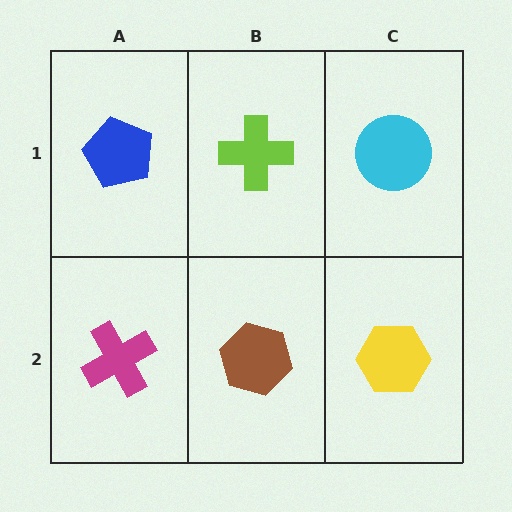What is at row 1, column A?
A blue pentagon.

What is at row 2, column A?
A magenta cross.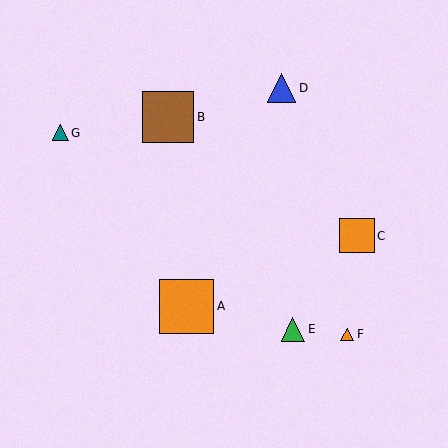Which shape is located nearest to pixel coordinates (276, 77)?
The blue triangle (labeled D) at (282, 88) is nearest to that location.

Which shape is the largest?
The orange square (labeled A) is the largest.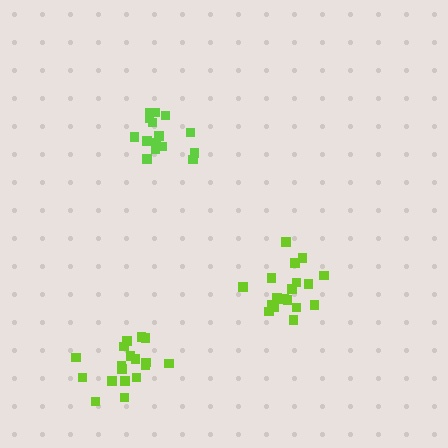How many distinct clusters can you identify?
There are 3 distinct clusters.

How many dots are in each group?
Group 1: 18 dots, Group 2: 15 dots, Group 3: 18 dots (51 total).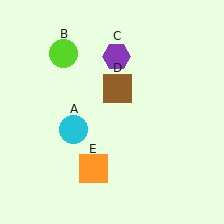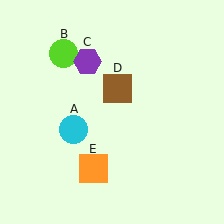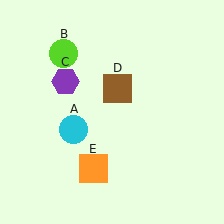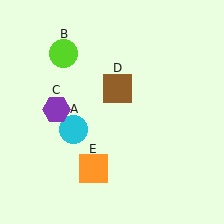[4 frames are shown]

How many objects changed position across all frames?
1 object changed position: purple hexagon (object C).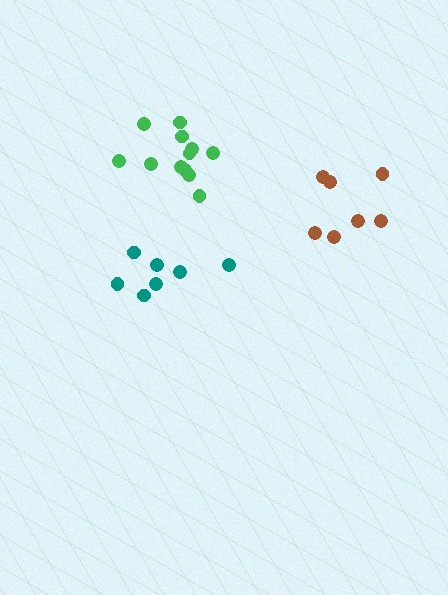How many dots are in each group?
Group 1: 12 dots, Group 2: 7 dots, Group 3: 7 dots (26 total).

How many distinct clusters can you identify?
There are 3 distinct clusters.